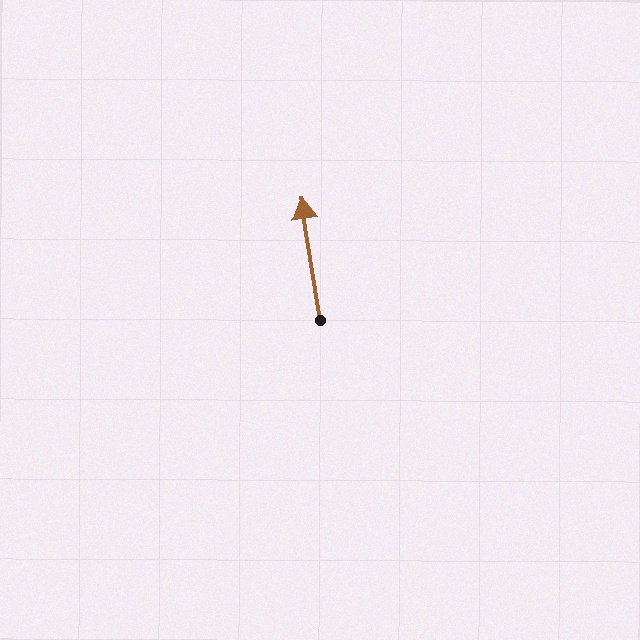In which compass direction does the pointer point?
North.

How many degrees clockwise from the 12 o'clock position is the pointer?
Approximately 351 degrees.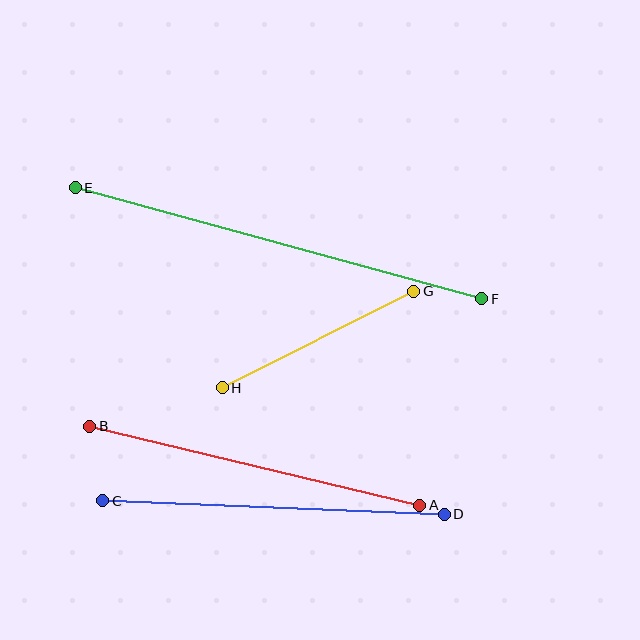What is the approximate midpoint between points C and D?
The midpoint is at approximately (274, 507) pixels.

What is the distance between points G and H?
The distance is approximately 215 pixels.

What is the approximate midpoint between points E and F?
The midpoint is at approximately (279, 243) pixels.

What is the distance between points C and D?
The distance is approximately 342 pixels.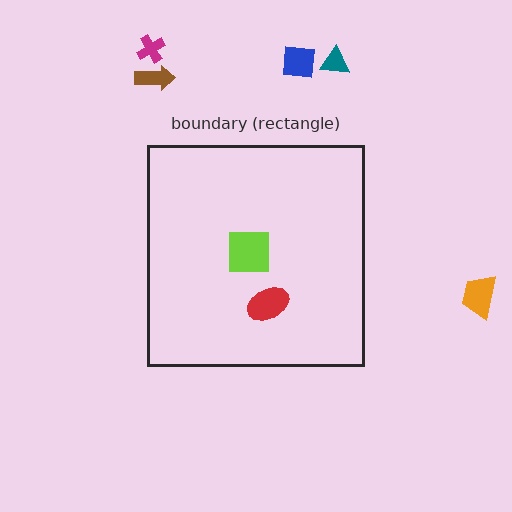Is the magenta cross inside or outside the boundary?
Outside.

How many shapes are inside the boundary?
2 inside, 5 outside.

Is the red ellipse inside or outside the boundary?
Inside.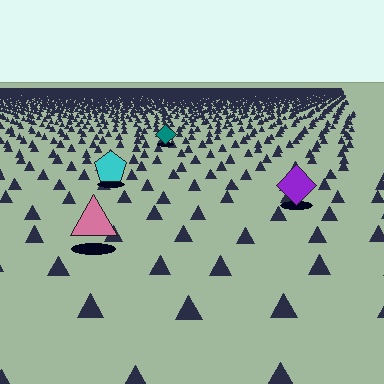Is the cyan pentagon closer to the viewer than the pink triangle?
No. The pink triangle is closer — you can tell from the texture gradient: the ground texture is coarser near it.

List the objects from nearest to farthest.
From nearest to farthest: the pink triangle, the purple diamond, the cyan pentagon, the teal diamond.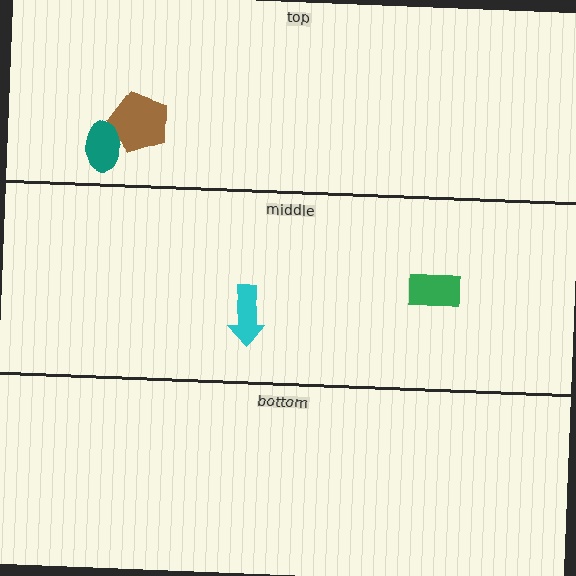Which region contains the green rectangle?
The middle region.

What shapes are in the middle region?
The green rectangle, the cyan arrow.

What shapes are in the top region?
The brown pentagon, the teal ellipse.